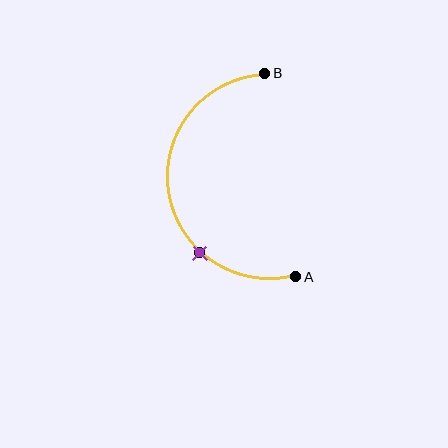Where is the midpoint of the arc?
The arc midpoint is the point on the curve farthest from the straight line joining A and B. It sits to the left of that line.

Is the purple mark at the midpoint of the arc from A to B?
No. The purple mark lies on the arc but is closer to endpoint A. The arc midpoint would be at the point on the curve equidistant along the arc from both A and B.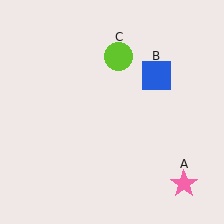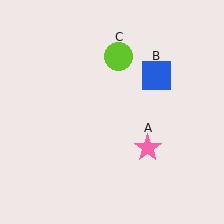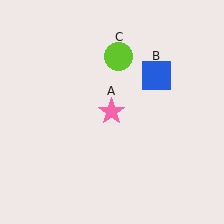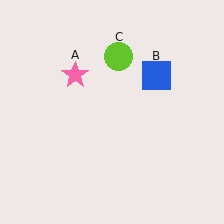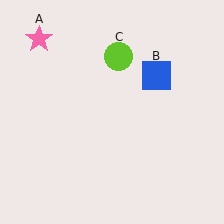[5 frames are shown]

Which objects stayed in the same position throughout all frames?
Blue square (object B) and lime circle (object C) remained stationary.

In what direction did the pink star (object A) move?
The pink star (object A) moved up and to the left.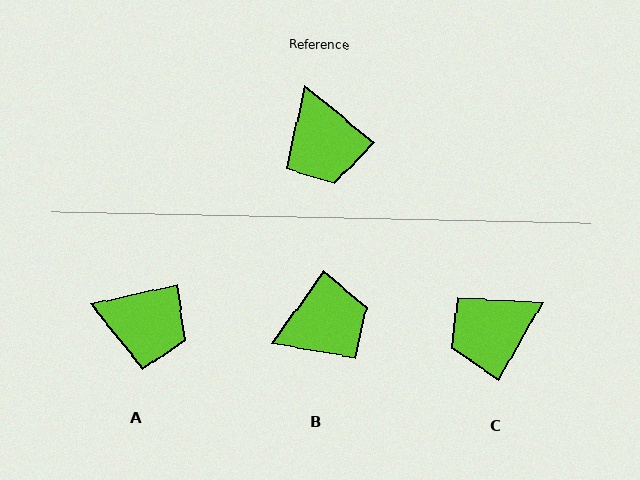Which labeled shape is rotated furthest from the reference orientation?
B, about 94 degrees away.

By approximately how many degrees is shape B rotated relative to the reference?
Approximately 94 degrees counter-clockwise.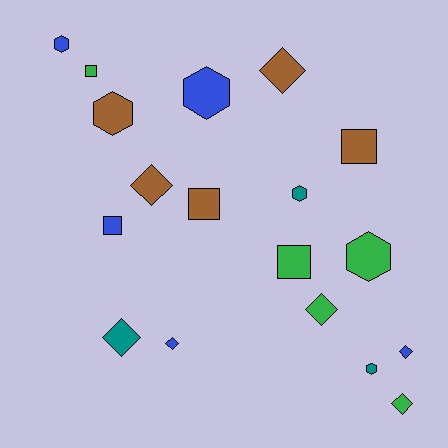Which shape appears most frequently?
Diamond, with 7 objects.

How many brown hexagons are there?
There is 1 brown hexagon.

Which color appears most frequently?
Green, with 5 objects.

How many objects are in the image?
There are 18 objects.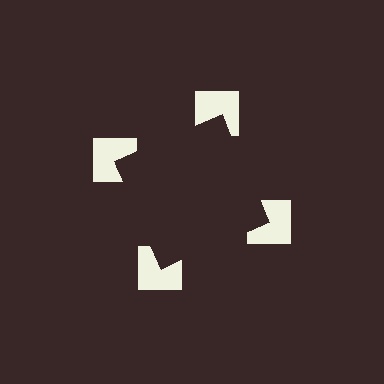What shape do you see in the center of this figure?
An illusory square — its edges are inferred from the aligned wedge cuts in the notched squares, not physically drawn.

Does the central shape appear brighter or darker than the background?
It typically appears slightly darker than the background, even though no actual brightness change is drawn.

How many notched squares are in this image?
There are 4 — one at each vertex of the illusory square.